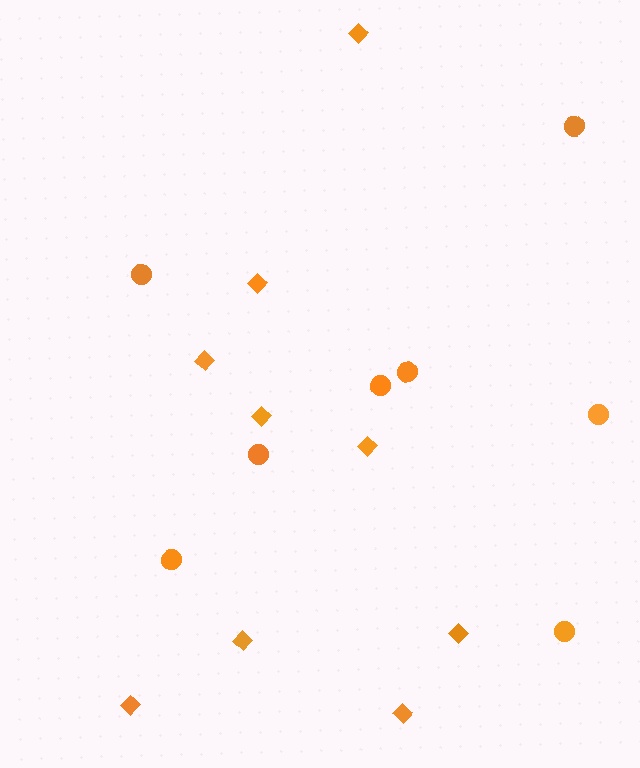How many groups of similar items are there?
There are 2 groups: one group of diamonds (9) and one group of circles (8).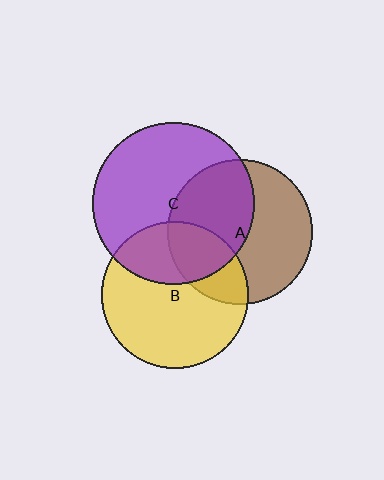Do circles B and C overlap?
Yes.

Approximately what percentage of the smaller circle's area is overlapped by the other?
Approximately 30%.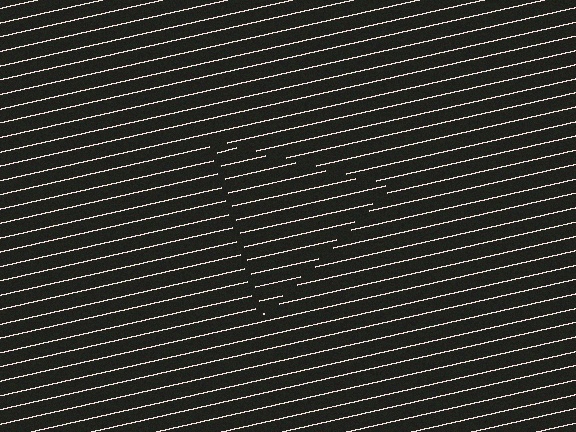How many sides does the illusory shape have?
3 sides — the line-ends trace a triangle.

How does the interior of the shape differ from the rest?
The interior of the shape contains the same grating, shifted by half a period — the contour is defined by the phase discontinuity where line-ends from the inner and outer gratings abut.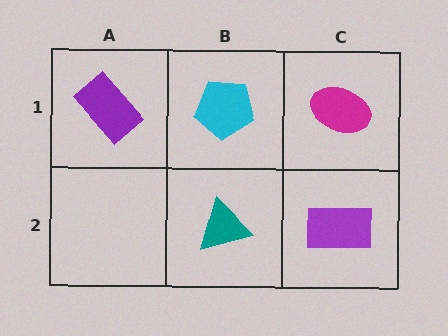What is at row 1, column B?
A cyan pentagon.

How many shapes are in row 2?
2 shapes.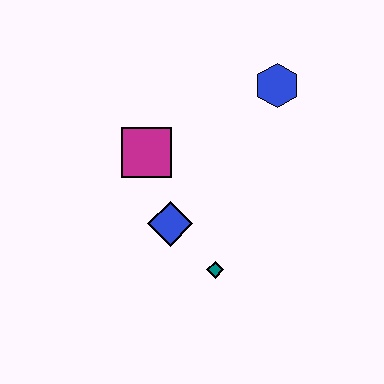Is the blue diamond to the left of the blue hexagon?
Yes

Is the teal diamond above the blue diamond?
No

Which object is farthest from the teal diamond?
The blue hexagon is farthest from the teal diamond.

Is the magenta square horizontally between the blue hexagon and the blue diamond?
No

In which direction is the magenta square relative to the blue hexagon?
The magenta square is to the left of the blue hexagon.